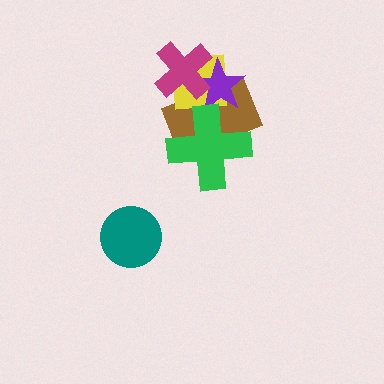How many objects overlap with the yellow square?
4 objects overlap with the yellow square.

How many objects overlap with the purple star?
4 objects overlap with the purple star.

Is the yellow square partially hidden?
Yes, it is partially covered by another shape.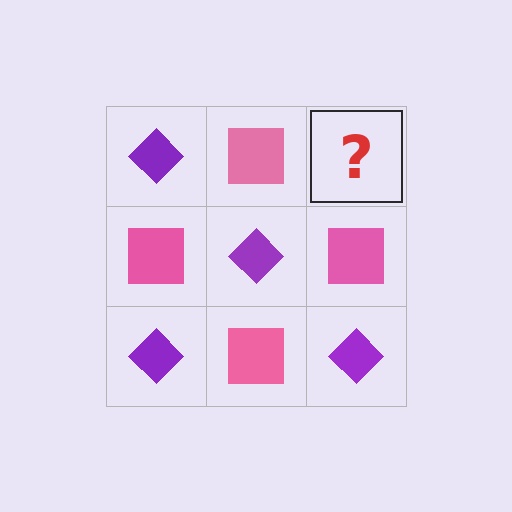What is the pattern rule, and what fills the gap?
The rule is that it alternates purple diamond and pink square in a checkerboard pattern. The gap should be filled with a purple diamond.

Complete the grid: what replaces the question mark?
The question mark should be replaced with a purple diamond.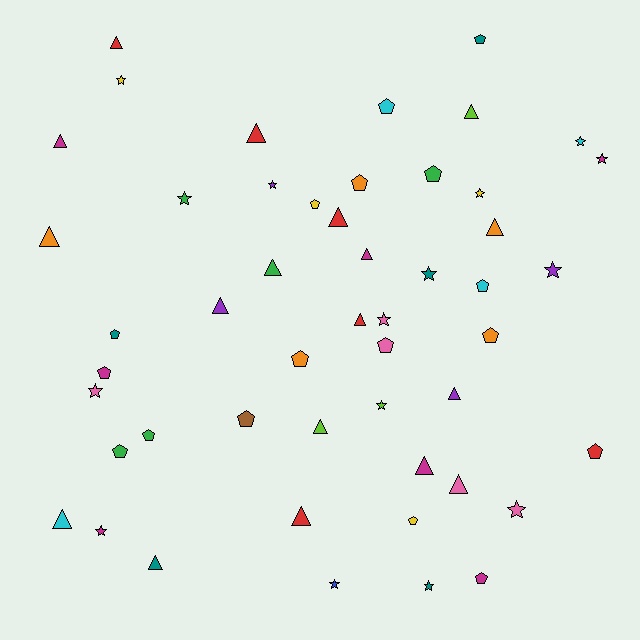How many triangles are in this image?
There are 18 triangles.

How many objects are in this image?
There are 50 objects.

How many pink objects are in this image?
There are 5 pink objects.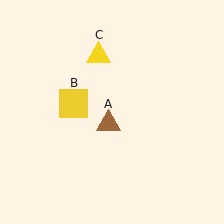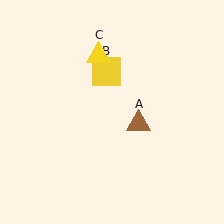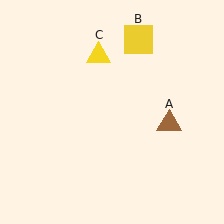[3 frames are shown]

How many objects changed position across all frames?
2 objects changed position: brown triangle (object A), yellow square (object B).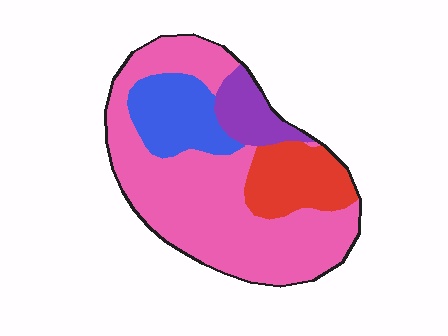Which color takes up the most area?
Pink, at roughly 60%.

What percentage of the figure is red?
Red covers roughly 15% of the figure.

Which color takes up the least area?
Purple, at roughly 10%.